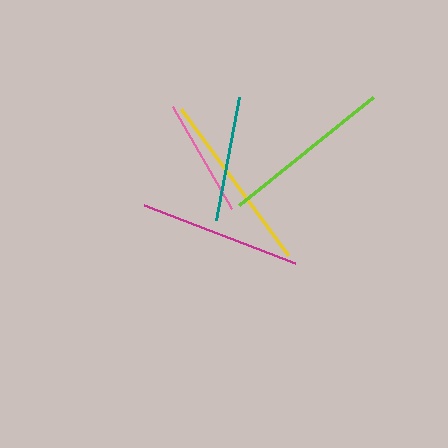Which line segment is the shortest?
The pink line is the shortest at approximately 118 pixels.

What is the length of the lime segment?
The lime segment is approximately 172 pixels long.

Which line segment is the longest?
The yellow line is the longest at approximately 182 pixels.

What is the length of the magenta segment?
The magenta segment is approximately 162 pixels long.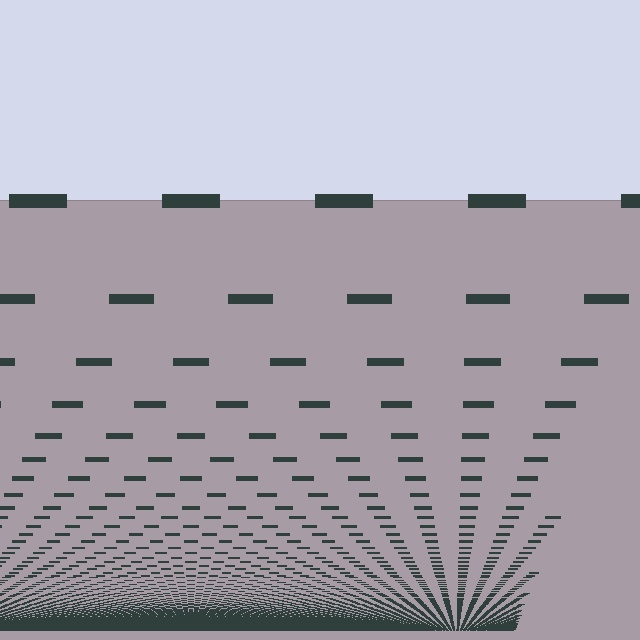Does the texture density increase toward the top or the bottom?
Density increases toward the bottom.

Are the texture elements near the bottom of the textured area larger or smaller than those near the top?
Smaller. The gradient is inverted — elements near the bottom are smaller and denser.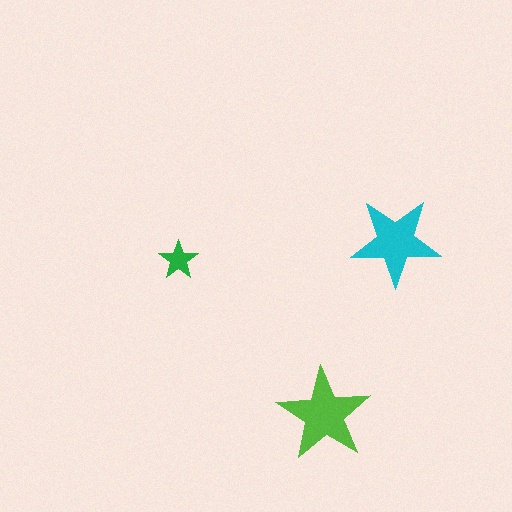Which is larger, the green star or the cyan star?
The cyan one.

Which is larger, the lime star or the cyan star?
The lime one.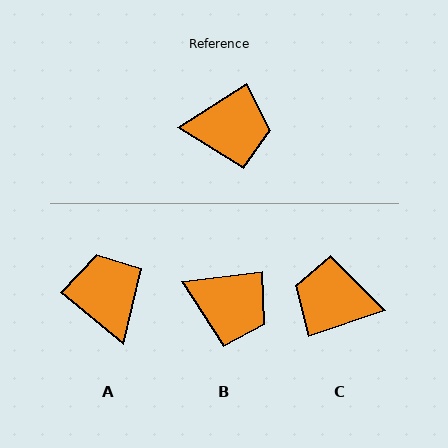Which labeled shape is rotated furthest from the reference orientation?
C, about 167 degrees away.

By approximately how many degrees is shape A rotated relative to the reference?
Approximately 109 degrees counter-clockwise.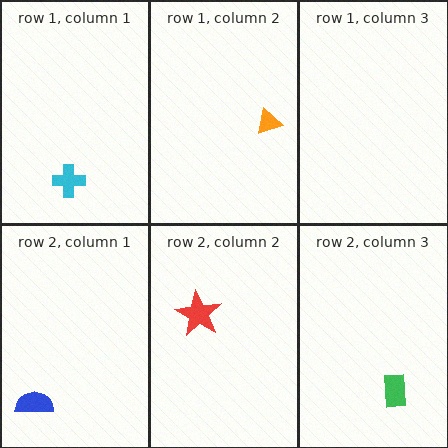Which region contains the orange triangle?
The row 1, column 2 region.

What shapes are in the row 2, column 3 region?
The green rectangle.